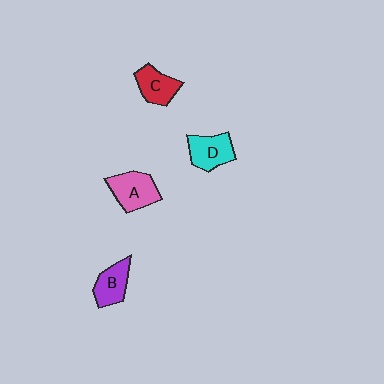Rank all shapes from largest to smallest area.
From largest to smallest: A (pink), D (cyan), B (purple), C (red).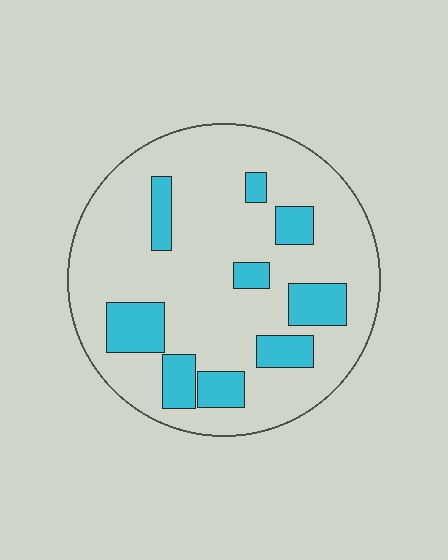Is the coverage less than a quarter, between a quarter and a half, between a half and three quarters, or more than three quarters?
Less than a quarter.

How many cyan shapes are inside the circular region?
9.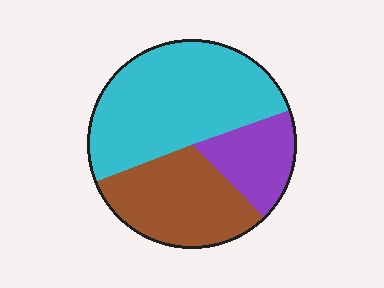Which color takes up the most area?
Cyan, at roughly 50%.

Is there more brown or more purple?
Brown.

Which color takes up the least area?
Purple, at roughly 20%.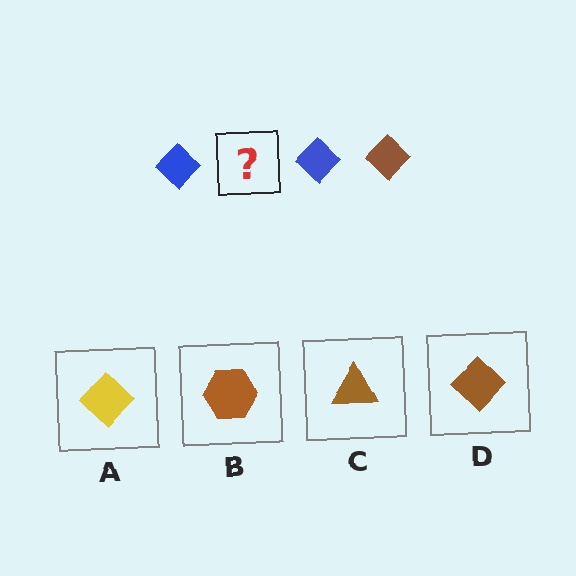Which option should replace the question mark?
Option D.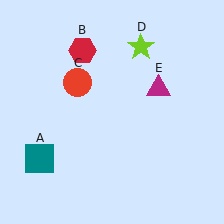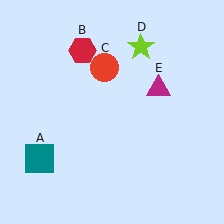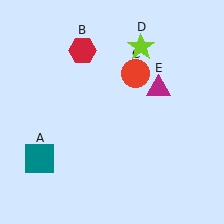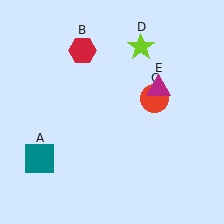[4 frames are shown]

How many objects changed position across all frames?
1 object changed position: red circle (object C).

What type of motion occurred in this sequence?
The red circle (object C) rotated clockwise around the center of the scene.